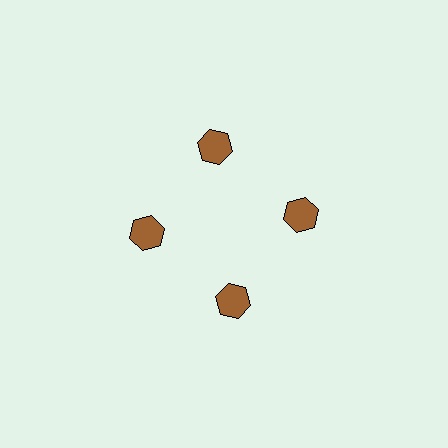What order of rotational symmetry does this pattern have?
This pattern has 4-fold rotational symmetry.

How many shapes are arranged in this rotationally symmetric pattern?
There are 4 shapes, arranged in 4 groups of 1.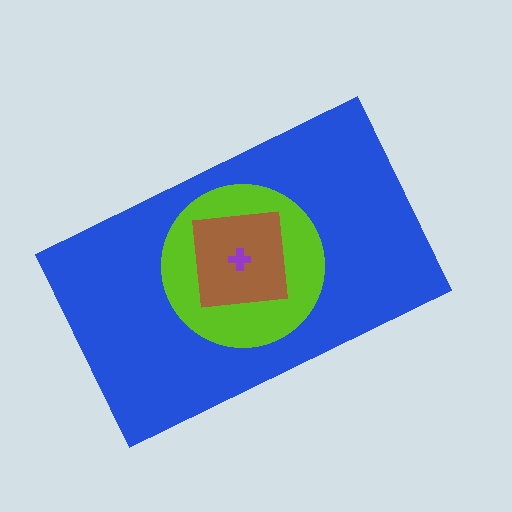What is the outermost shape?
The blue rectangle.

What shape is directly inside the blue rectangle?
The lime circle.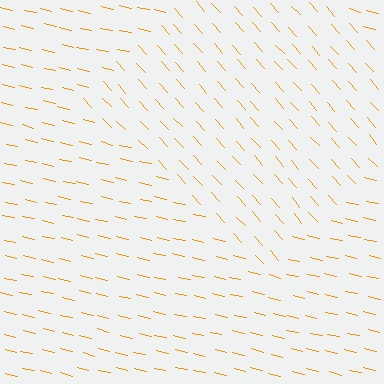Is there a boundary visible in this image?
Yes, there is a texture boundary formed by a change in line orientation.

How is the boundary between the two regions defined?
The boundary is defined purely by a change in line orientation (approximately 35 degrees difference). All lines are the same color and thickness.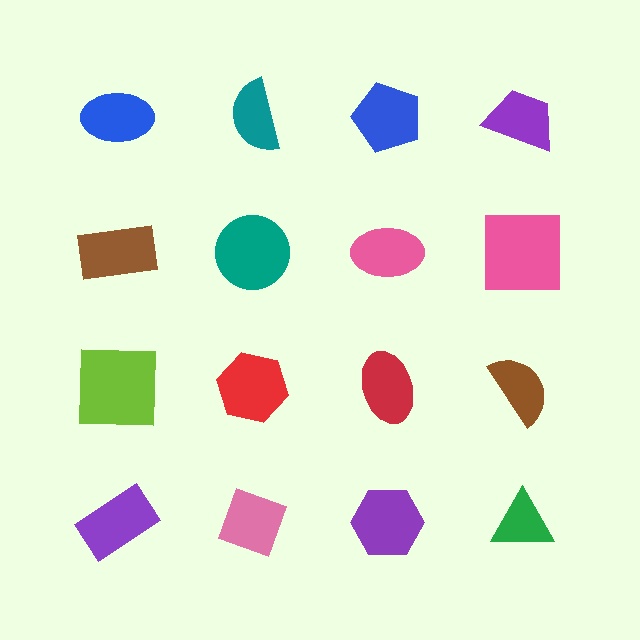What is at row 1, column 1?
A blue ellipse.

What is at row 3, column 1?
A lime square.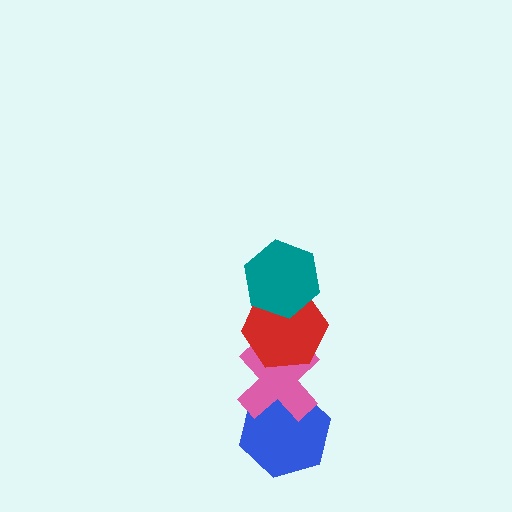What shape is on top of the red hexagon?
The teal hexagon is on top of the red hexagon.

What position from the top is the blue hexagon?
The blue hexagon is 4th from the top.